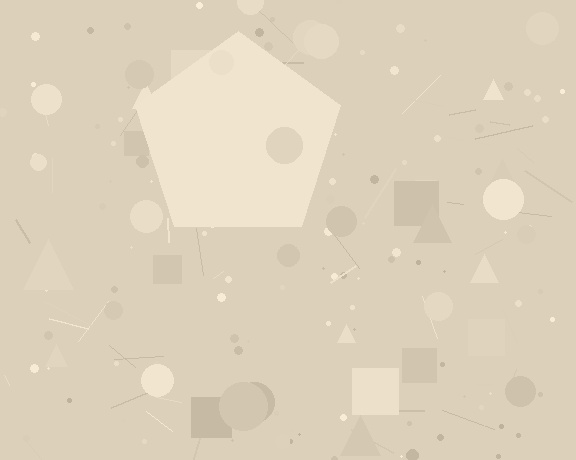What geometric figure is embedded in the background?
A pentagon is embedded in the background.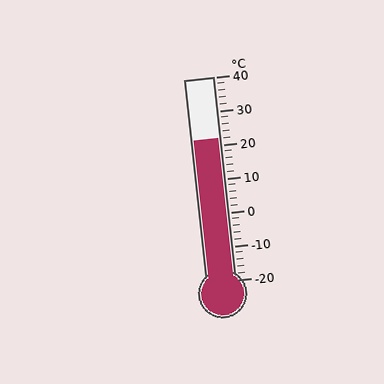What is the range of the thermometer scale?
The thermometer scale ranges from -20°C to 40°C.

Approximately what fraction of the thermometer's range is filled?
The thermometer is filled to approximately 70% of its range.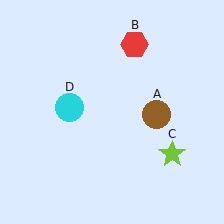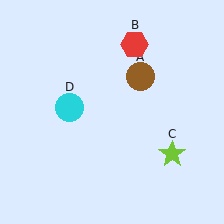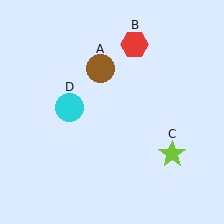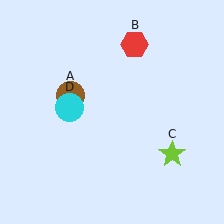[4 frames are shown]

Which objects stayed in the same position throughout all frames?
Red hexagon (object B) and lime star (object C) and cyan circle (object D) remained stationary.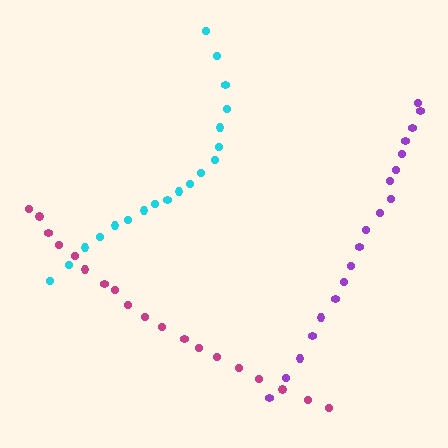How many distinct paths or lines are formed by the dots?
There are 3 distinct paths.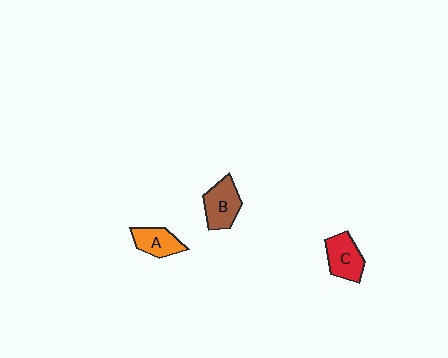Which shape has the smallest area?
Shape A (orange).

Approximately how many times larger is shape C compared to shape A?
Approximately 1.2 times.